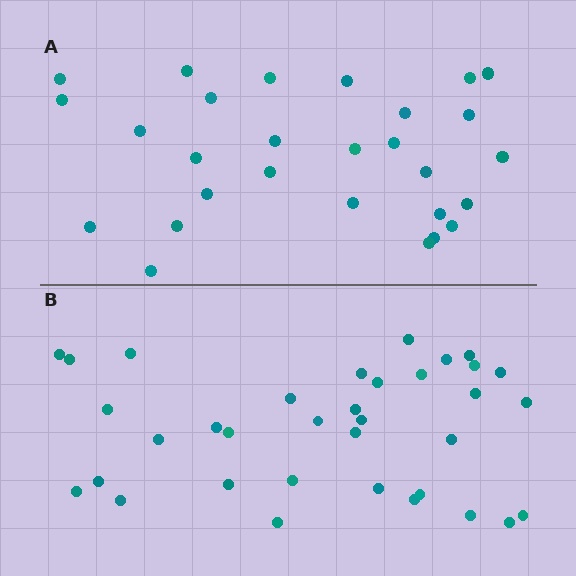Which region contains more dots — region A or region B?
Region B (the bottom region) has more dots.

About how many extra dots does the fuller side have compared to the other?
Region B has roughly 8 or so more dots than region A.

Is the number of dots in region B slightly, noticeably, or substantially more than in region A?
Region B has noticeably more, but not dramatically so. The ratio is roughly 1.2 to 1.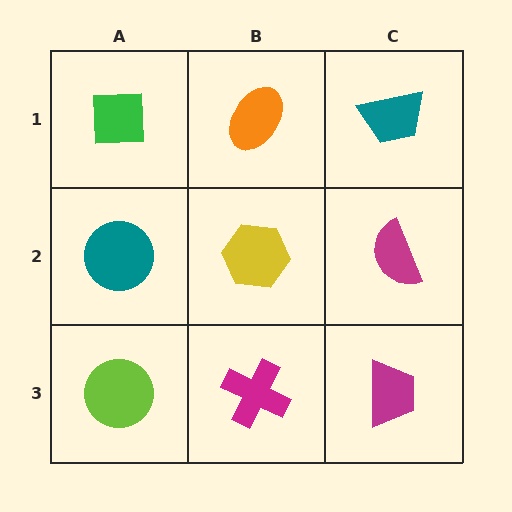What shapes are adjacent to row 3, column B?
A yellow hexagon (row 2, column B), a lime circle (row 3, column A), a magenta trapezoid (row 3, column C).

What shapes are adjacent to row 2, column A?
A green square (row 1, column A), a lime circle (row 3, column A), a yellow hexagon (row 2, column B).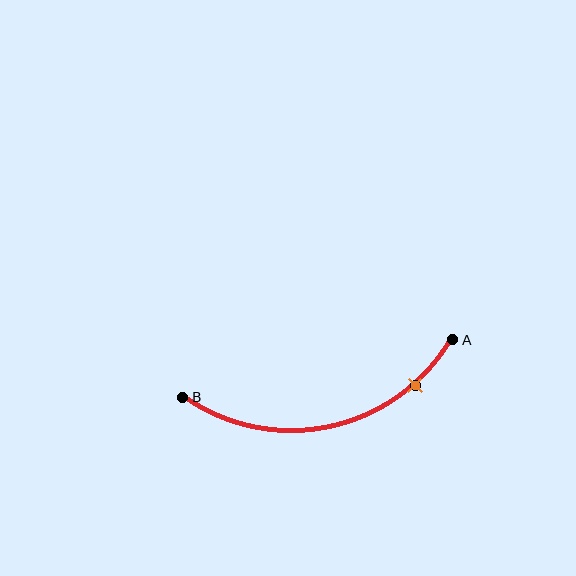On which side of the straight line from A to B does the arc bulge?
The arc bulges below the straight line connecting A and B.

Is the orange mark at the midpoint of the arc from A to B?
No. The orange mark lies on the arc but is closer to endpoint A. The arc midpoint would be at the point on the curve equidistant along the arc from both A and B.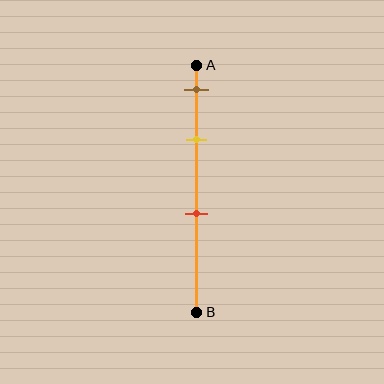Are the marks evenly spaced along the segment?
No, the marks are not evenly spaced.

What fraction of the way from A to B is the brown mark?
The brown mark is approximately 10% (0.1) of the way from A to B.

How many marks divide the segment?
There are 3 marks dividing the segment.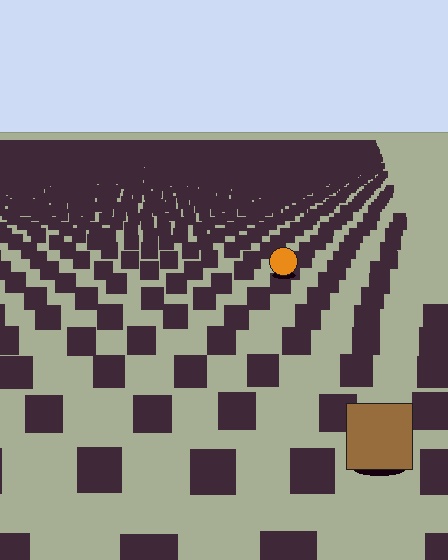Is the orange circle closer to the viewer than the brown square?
No. The brown square is closer — you can tell from the texture gradient: the ground texture is coarser near it.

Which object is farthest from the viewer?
The orange circle is farthest from the viewer. It appears smaller and the ground texture around it is denser.